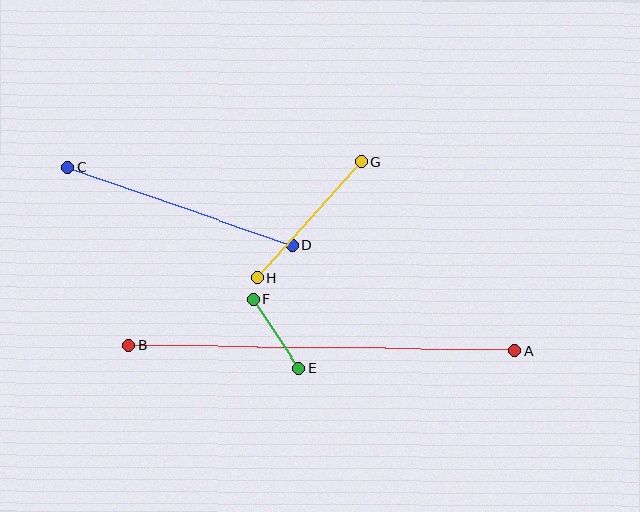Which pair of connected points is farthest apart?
Points A and B are farthest apart.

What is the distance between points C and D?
The distance is approximately 238 pixels.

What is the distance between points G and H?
The distance is approximately 156 pixels.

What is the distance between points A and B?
The distance is approximately 386 pixels.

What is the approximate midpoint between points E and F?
The midpoint is at approximately (276, 334) pixels.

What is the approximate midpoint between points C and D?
The midpoint is at approximately (180, 206) pixels.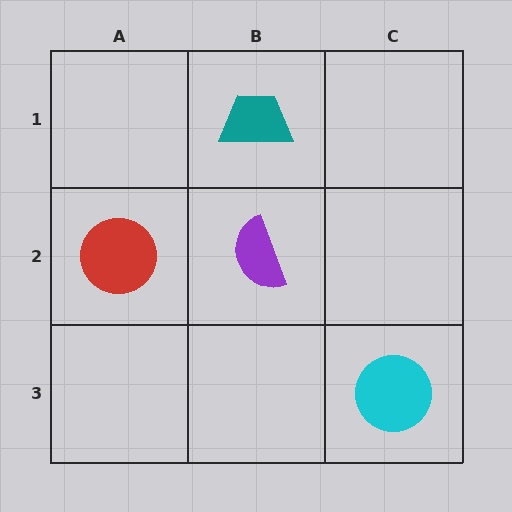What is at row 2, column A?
A red circle.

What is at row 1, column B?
A teal trapezoid.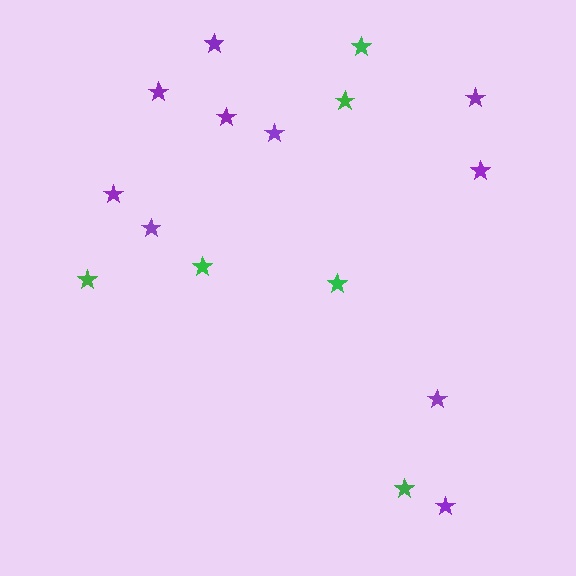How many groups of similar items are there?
There are 2 groups: one group of green stars (6) and one group of purple stars (10).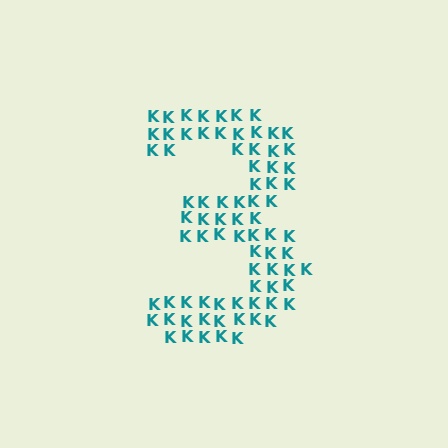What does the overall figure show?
The overall figure shows the digit 3.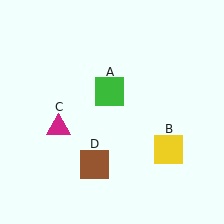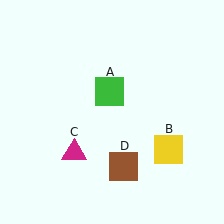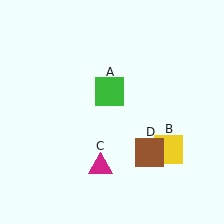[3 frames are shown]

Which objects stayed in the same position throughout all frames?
Green square (object A) and yellow square (object B) remained stationary.